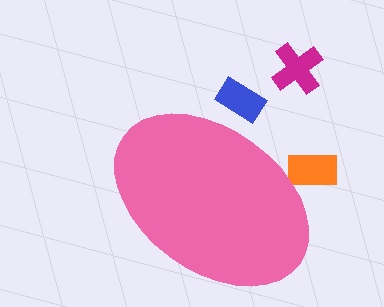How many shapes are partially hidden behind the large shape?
2 shapes are partially hidden.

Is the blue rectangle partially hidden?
Yes, the blue rectangle is partially hidden behind the pink ellipse.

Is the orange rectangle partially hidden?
Yes, the orange rectangle is partially hidden behind the pink ellipse.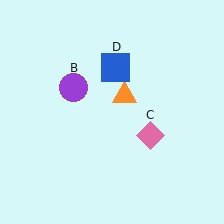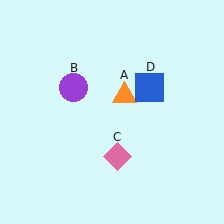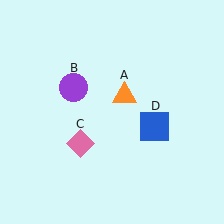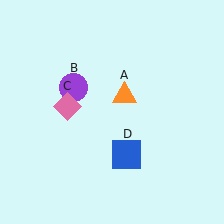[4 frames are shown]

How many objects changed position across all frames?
2 objects changed position: pink diamond (object C), blue square (object D).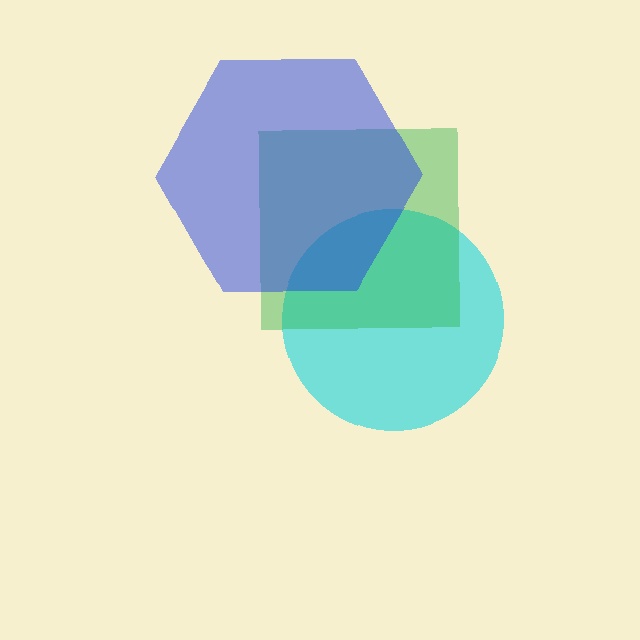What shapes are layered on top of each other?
The layered shapes are: a cyan circle, a green square, a blue hexagon.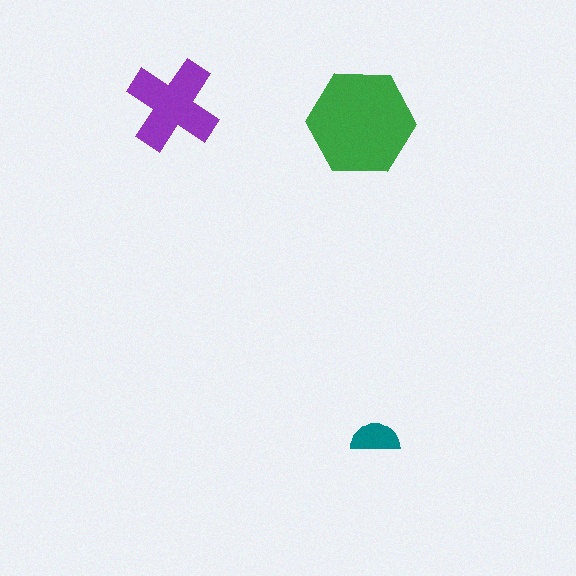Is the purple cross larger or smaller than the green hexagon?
Smaller.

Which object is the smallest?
The teal semicircle.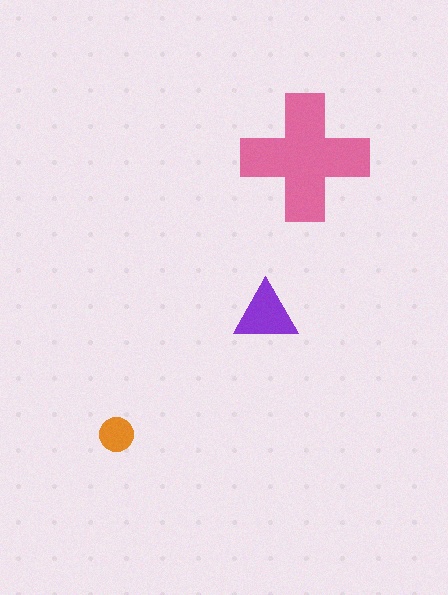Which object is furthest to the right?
The pink cross is rightmost.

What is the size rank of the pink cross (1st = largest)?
1st.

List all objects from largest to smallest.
The pink cross, the purple triangle, the orange circle.